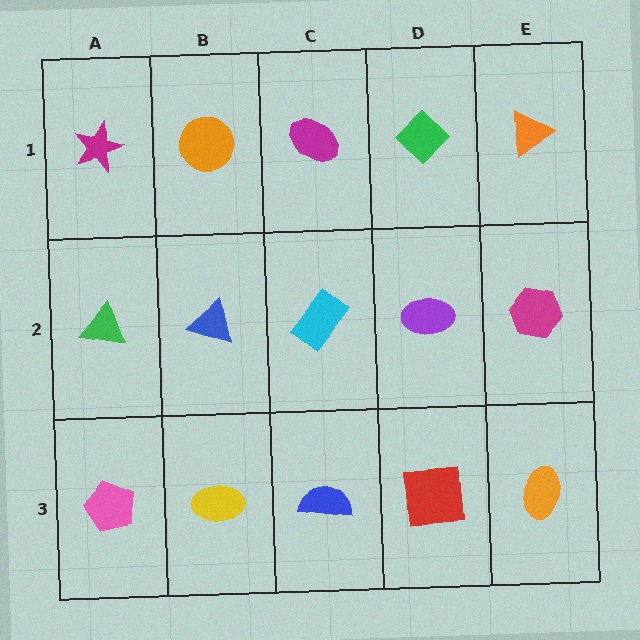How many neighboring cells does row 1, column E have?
2.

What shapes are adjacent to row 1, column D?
A purple ellipse (row 2, column D), a magenta ellipse (row 1, column C), an orange triangle (row 1, column E).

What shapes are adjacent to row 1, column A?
A green triangle (row 2, column A), an orange circle (row 1, column B).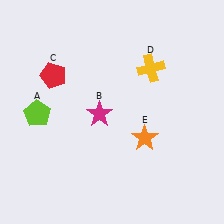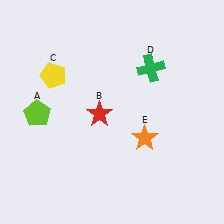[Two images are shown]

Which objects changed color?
B changed from magenta to red. C changed from red to yellow. D changed from yellow to green.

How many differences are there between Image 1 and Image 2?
There are 3 differences between the two images.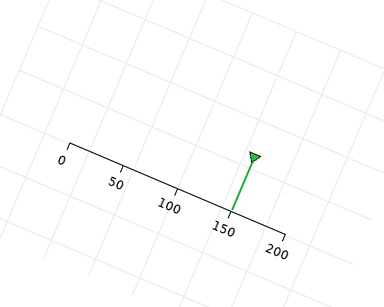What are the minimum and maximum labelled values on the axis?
The axis runs from 0 to 200.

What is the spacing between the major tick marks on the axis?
The major ticks are spaced 50 apart.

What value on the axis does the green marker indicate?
The marker indicates approximately 150.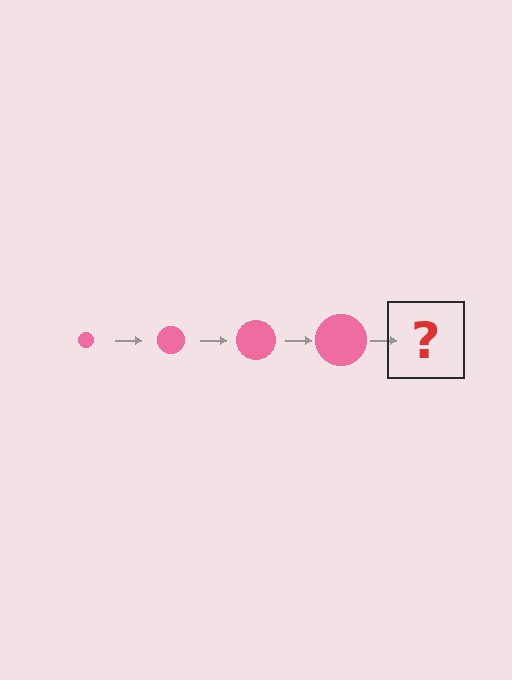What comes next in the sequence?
The next element should be a pink circle, larger than the previous one.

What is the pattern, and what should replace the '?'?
The pattern is that the circle gets progressively larger each step. The '?' should be a pink circle, larger than the previous one.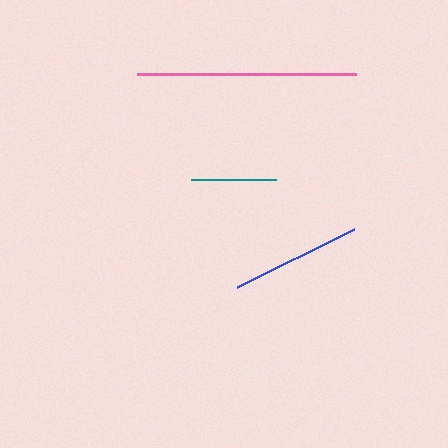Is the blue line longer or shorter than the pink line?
The pink line is longer than the blue line.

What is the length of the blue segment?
The blue segment is approximately 130 pixels long.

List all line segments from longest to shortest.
From longest to shortest: pink, blue, teal.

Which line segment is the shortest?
The teal line is the shortest at approximately 85 pixels.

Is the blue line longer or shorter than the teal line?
The blue line is longer than the teal line.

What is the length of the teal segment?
The teal segment is approximately 85 pixels long.